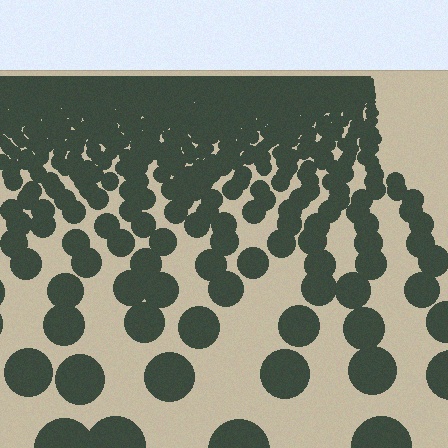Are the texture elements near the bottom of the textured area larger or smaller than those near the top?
Larger. Near the bottom, elements are closer to the viewer and appear at a bigger on-screen size.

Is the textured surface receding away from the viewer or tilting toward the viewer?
The surface is receding away from the viewer. Texture elements get smaller and denser toward the top.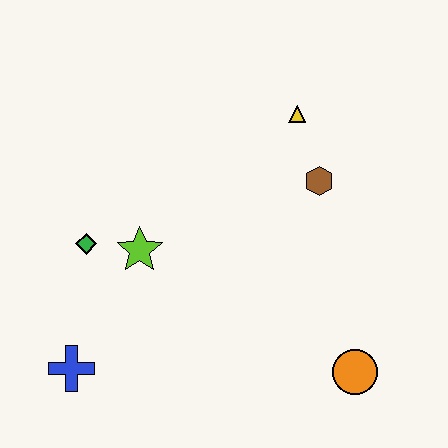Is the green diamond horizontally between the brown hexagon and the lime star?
No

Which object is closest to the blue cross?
The green diamond is closest to the blue cross.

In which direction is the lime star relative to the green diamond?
The lime star is to the right of the green diamond.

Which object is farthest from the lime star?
The orange circle is farthest from the lime star.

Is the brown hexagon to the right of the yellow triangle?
Yes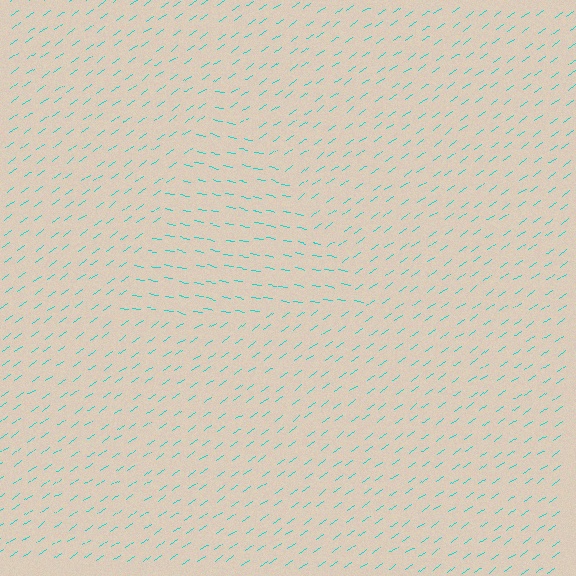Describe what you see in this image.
The image is filled with small cyan line segments. A triangle region in the image has lines oriented differently from the surrounding lines, creating a visible texture boundary.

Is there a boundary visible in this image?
Yes, there is a texture boundary formed by a change in line orientation.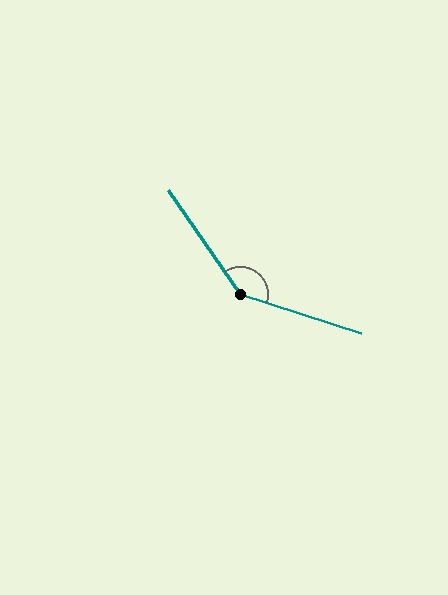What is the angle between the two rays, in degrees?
Approximately 142 degrees.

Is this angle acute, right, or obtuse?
It is obtuse.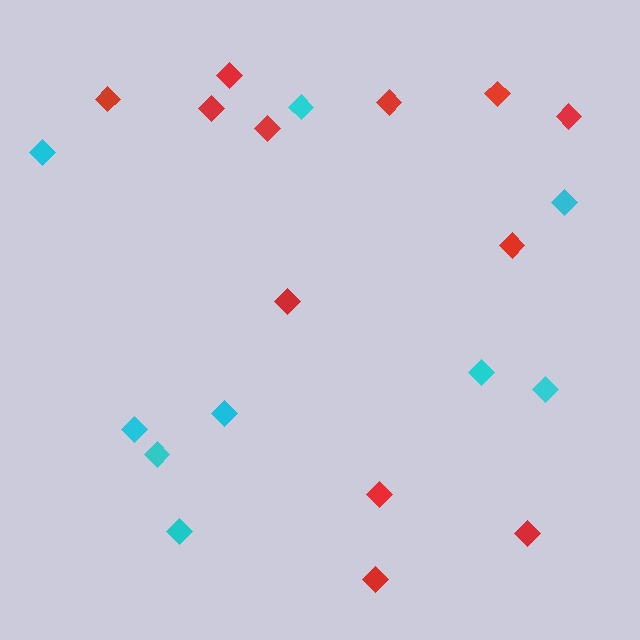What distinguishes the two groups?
There are 2 groups: one group of cyan diamonds (9) and one group of red diamonds (12).